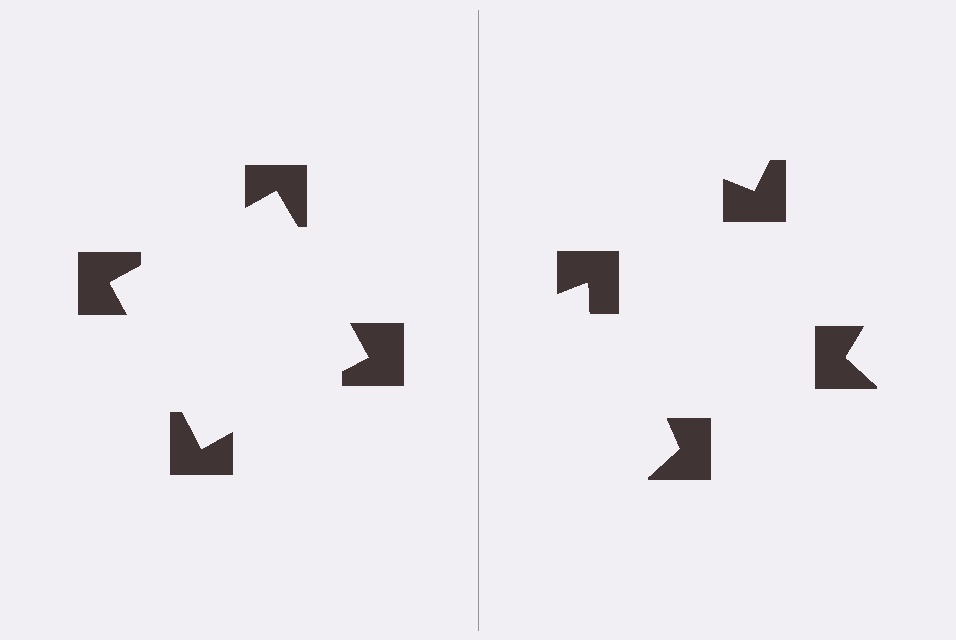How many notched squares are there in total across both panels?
8 — 4 on each side.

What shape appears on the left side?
An illusory square.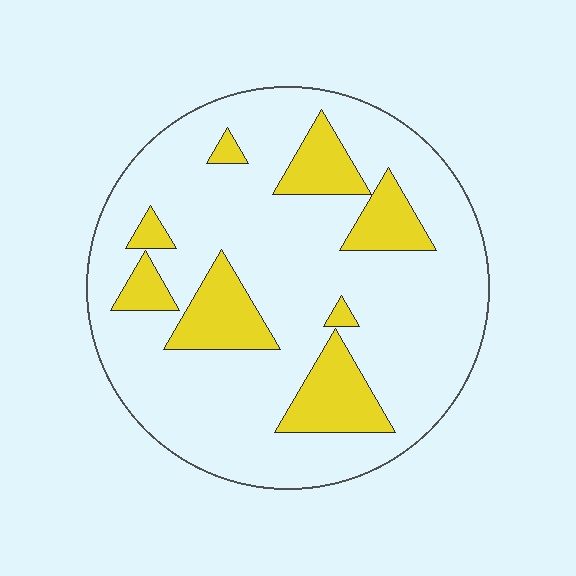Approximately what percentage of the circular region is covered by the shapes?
Approximately 20%.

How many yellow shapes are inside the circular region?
8.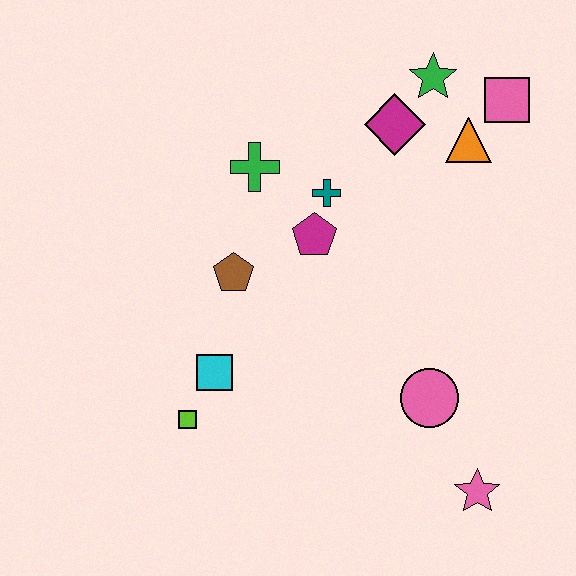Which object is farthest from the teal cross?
The pink star is farthest from the teal cross.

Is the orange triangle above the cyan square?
Yes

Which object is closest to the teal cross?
The magenta pentagon is closest to the teal cross.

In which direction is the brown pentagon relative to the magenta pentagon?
The brown pentagon is to the left of the magenta pentagon.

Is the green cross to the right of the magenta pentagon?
No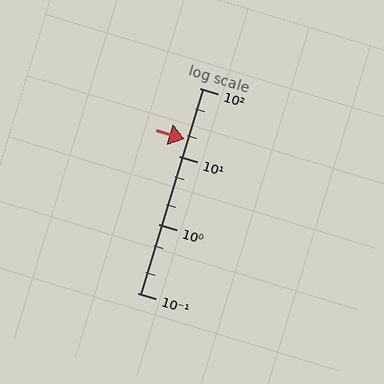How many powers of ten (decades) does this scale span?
The scale spans 3 decades, from 0.1 to 100.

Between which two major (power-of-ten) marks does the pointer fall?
The pointer is between 10 and 100.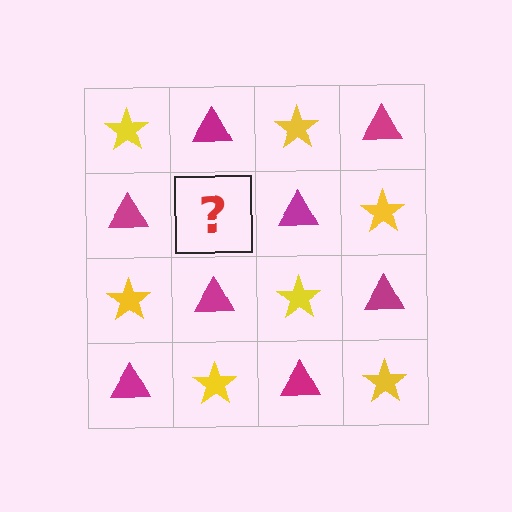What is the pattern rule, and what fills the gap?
The rule is that it alternates yellow star and magenta triangle in a checkerboard pattern. The gap should be filled with a yellow star.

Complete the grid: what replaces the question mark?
The question mark should be replaced with a yellow star.